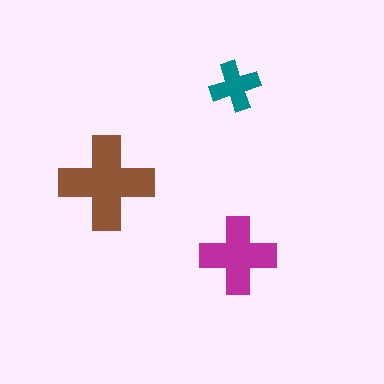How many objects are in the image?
There are 3 objects in the image.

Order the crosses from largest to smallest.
the brown one, the magenta one, the teal one.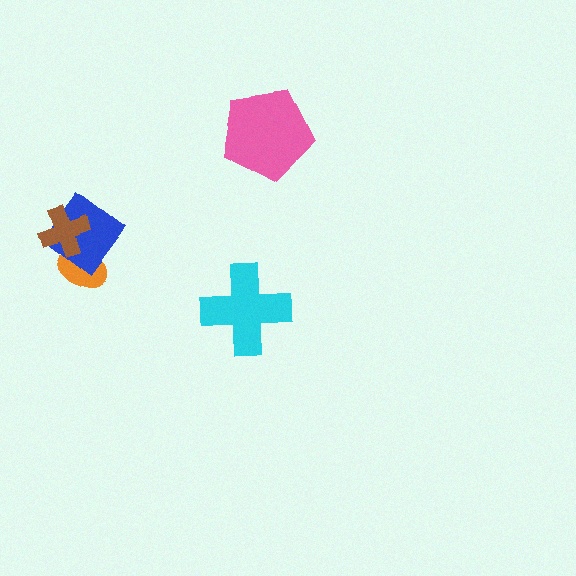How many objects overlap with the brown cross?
2 objects overlap with the brown cross.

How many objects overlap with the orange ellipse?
2 objects overlap with the orange ellipse.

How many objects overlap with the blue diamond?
2 objects overlap with the blue diamond.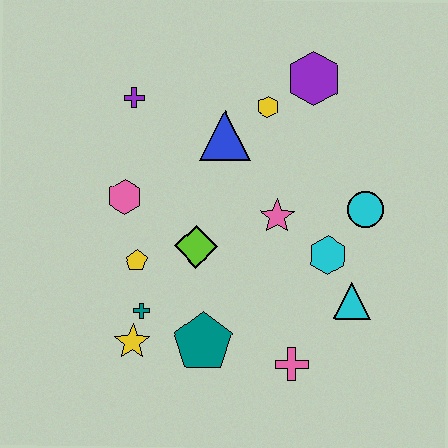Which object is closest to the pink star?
The cyan hexagon is closest to the pink star.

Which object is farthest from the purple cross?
The pink cross is farthest from the purple cross.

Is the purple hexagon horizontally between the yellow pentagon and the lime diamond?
No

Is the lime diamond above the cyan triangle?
Yes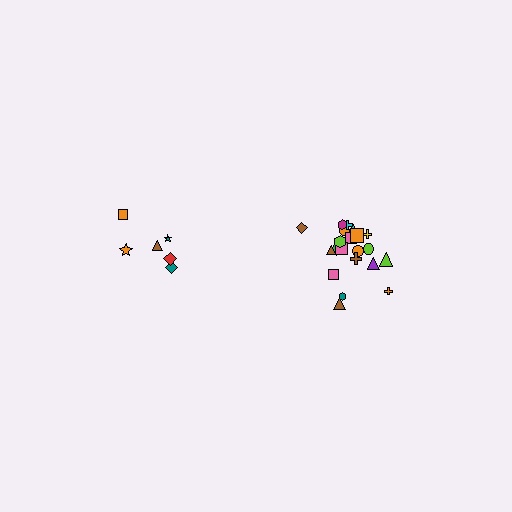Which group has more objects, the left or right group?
The right group.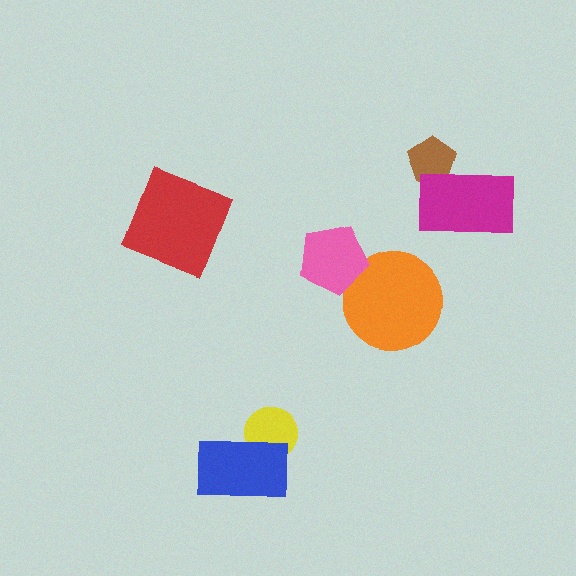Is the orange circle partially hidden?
Yes, it is partially covered by another shape.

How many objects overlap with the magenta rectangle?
1 object overlaps with the magenta rectangle.